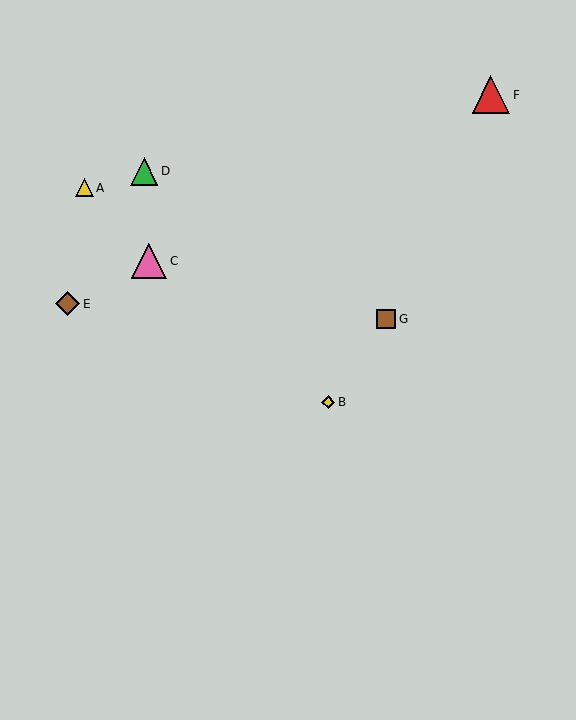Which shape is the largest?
The red triangle (labeled F) is the largest.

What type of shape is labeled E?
Shape E is a brown diamond.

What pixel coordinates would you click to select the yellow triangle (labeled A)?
Click at (84, 188) to select the yellow triangle A.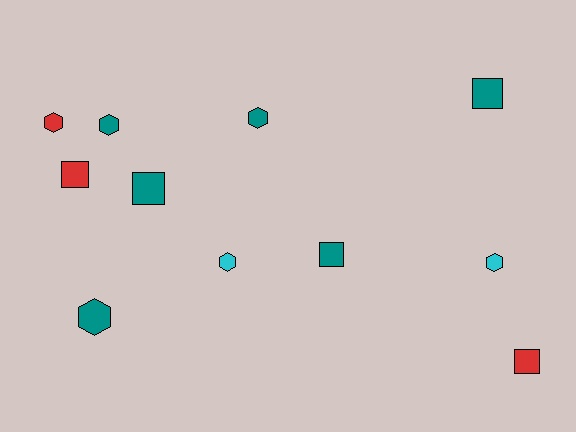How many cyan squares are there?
There are no cyan squares.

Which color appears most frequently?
Teal, with 6 objects.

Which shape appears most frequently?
Hexagon, with 6 objects.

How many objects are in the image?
There are 11 objects.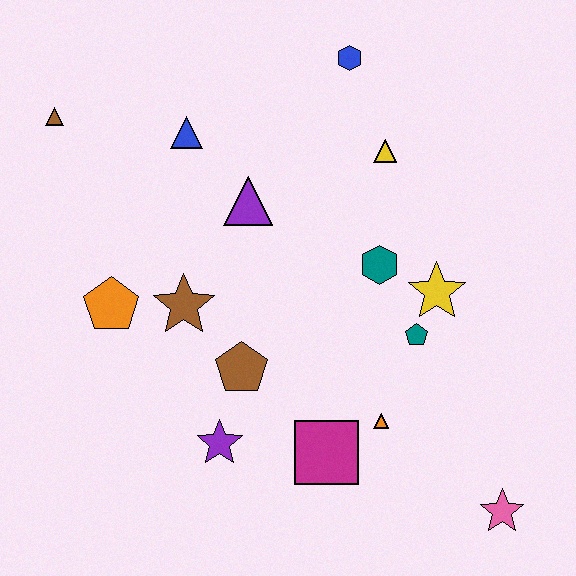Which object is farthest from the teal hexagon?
The brown triangle is farthest from the teal hexagon.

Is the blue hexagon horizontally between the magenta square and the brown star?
No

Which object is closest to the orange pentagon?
The brown star is closest to the orange pentagon.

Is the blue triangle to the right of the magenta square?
No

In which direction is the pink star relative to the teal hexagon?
The pink star is below the teal hexagon.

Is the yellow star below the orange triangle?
No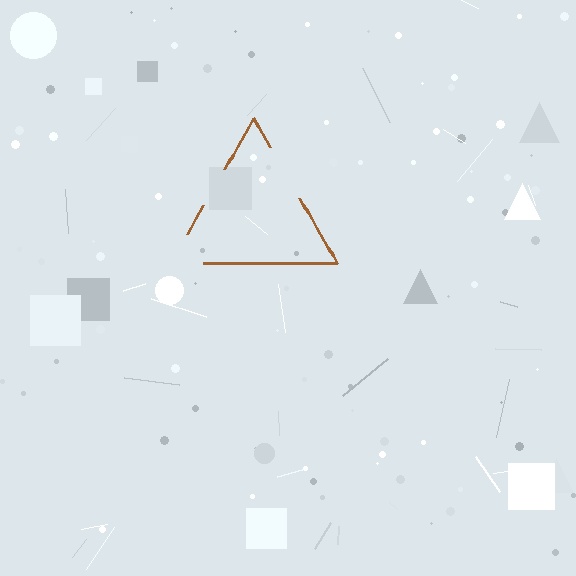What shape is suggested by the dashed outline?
The dashed outline suggests a triangle.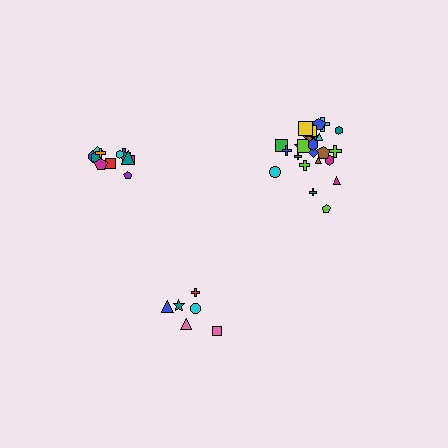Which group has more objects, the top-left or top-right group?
The top-right group.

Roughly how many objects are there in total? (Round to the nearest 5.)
Roughly 45 objects in total.